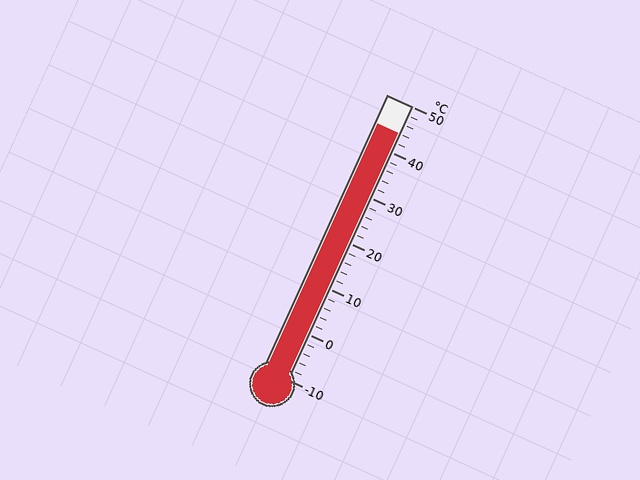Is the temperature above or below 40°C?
The temperature is above 40°C.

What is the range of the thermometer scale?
The thermometer scale ranges from -10°C to 50°C.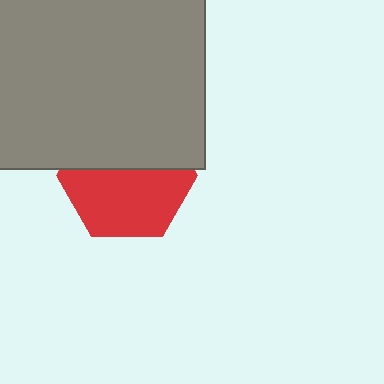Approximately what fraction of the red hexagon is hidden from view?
Roughly 44% of the red hexagon is hidden behind the gray rectangle.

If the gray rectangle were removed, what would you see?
You would see the complete red hexagon.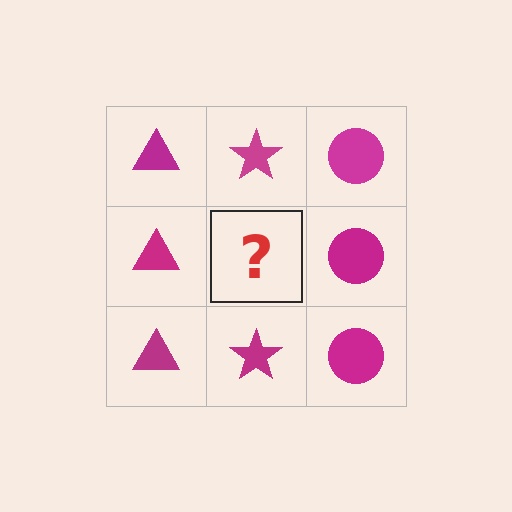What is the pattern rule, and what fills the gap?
The rule is that each column has a consistent shape. The gap should be filled with a magenta star.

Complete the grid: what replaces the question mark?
The question mark should be replaced with a magenta star.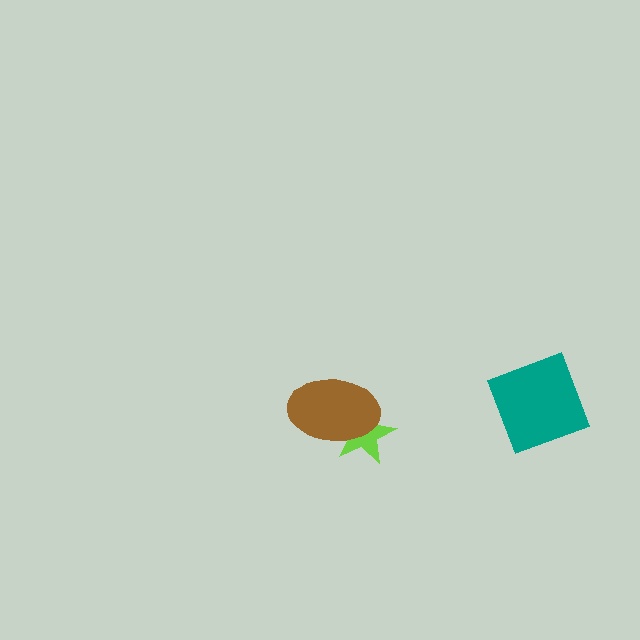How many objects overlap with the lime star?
1 object overlaps with the lime star.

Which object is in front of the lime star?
The brown ellipse is in front of the lime star.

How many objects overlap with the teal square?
0 objects overlap with the teal square.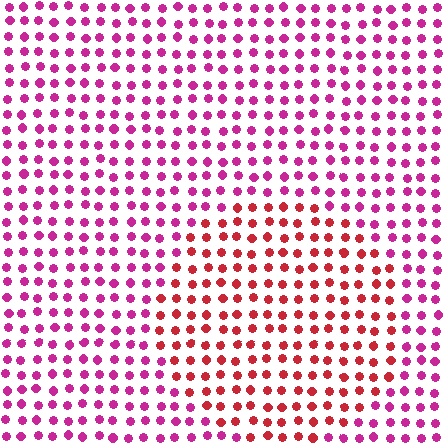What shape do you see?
I see a circle.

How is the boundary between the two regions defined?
The boundary is defined purely by a slight shift in hue (about 36 degrees). Spacing, size, and orientation are identical on both sides.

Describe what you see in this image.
The image is filled with small magenta elements in a uniform arrangement. A circle-shaped region is visible where the elements are tinted to a slightly different hue, forming a subtle color boundary.